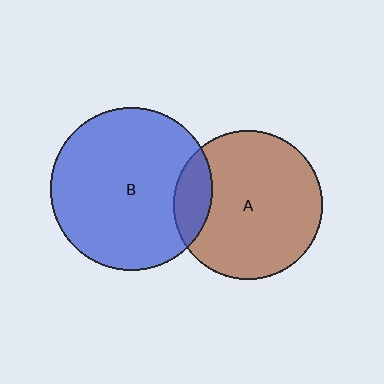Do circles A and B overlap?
Yes.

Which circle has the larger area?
Circle B (blue).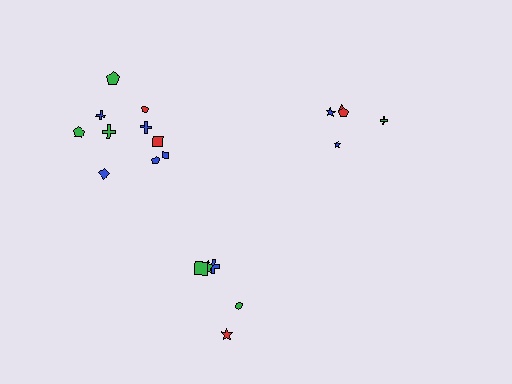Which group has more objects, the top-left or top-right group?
The top-left group.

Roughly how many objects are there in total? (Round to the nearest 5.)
Roughly 20 objects in total.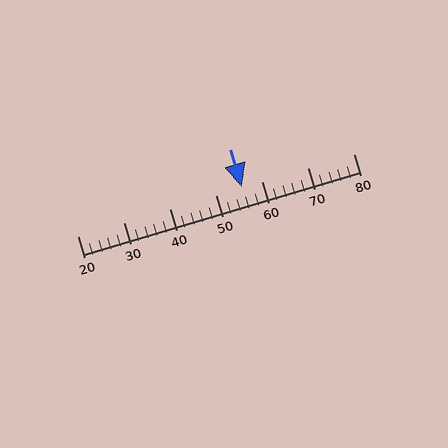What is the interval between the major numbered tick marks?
The major tick marks are spaced 10 units apart.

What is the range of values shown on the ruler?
The ruler shows values from 20 to 80.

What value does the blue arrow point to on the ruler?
The blue arrow points to approximately 56.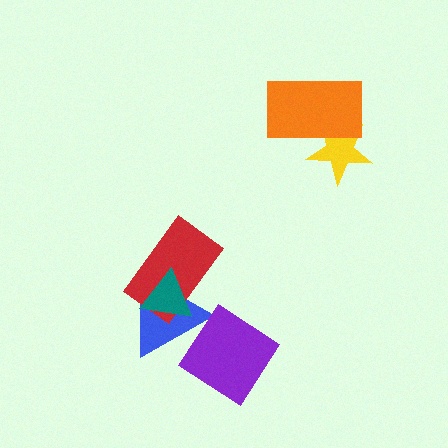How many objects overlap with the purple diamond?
1 object overlaps with the purple diamond.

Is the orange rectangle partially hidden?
No, no other shape covers it.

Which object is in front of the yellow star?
The orange rectangle is in front of the yellow star.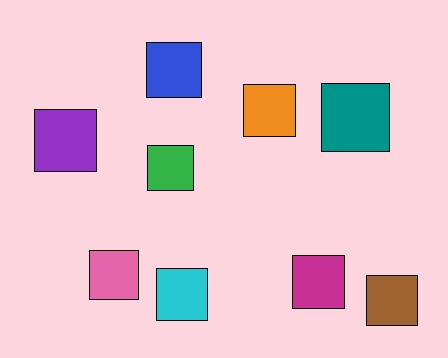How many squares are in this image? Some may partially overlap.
There are 9 squares.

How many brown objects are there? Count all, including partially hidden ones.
There is 1 brown object.